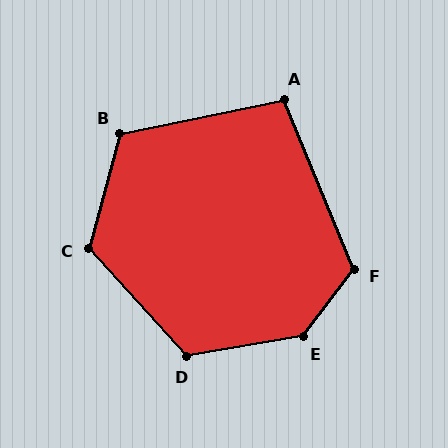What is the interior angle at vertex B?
Approximately 117 degrees (obtuse).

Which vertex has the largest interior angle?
E, at approximately 137 degrees.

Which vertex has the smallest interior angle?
A, at approximately 101 degrees.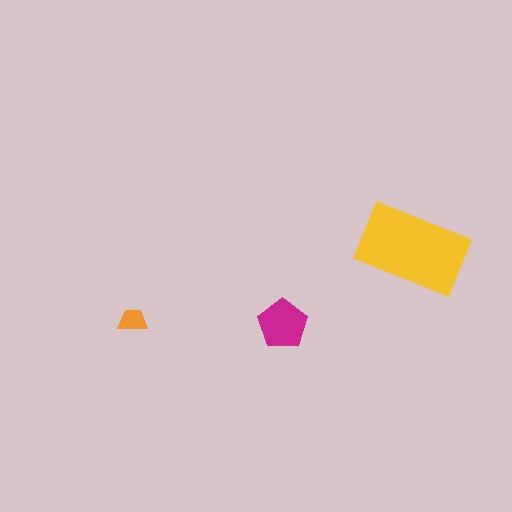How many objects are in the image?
There are 3 objects in the image.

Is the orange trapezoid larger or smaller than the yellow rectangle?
Smaller.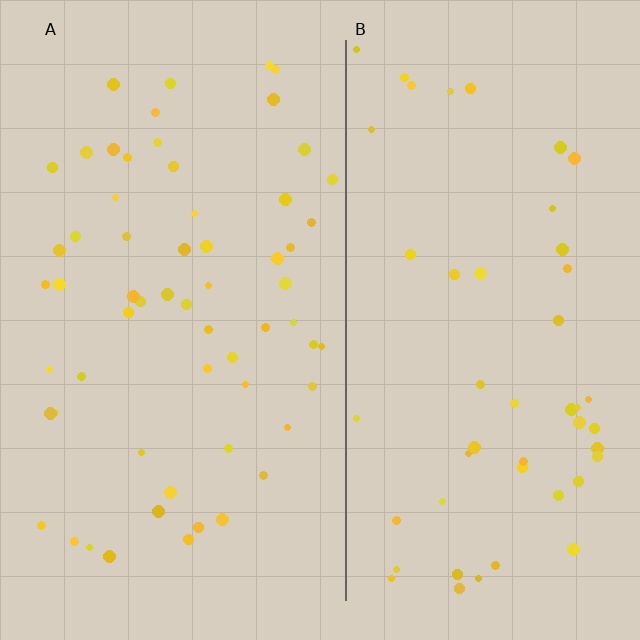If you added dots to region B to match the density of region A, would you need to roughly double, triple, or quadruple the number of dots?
Approximately double.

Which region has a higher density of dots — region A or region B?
A (the left).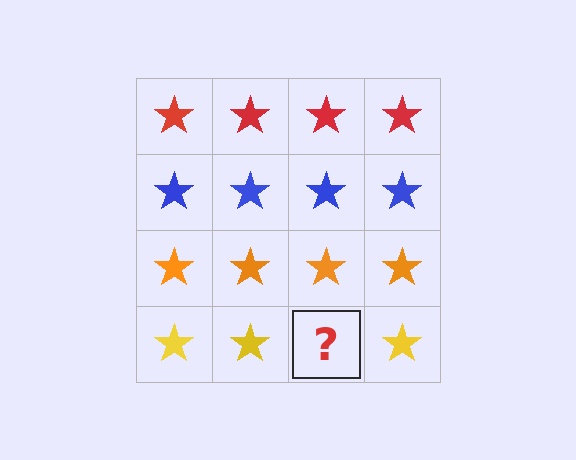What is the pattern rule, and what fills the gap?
The rule is that each row has a consistent color. The gap should be filled with a yellow star.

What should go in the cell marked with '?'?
The missing cell should contain a yellow star.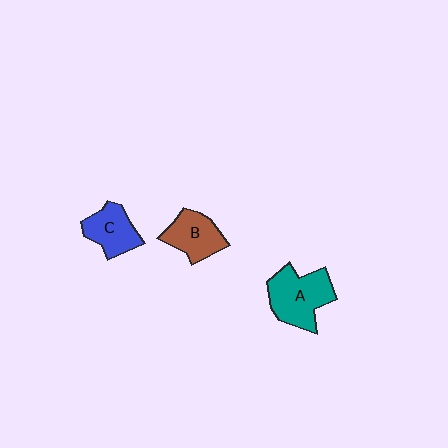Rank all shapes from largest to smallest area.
From largest to smallest: A (teal), B (brown), C (blue).